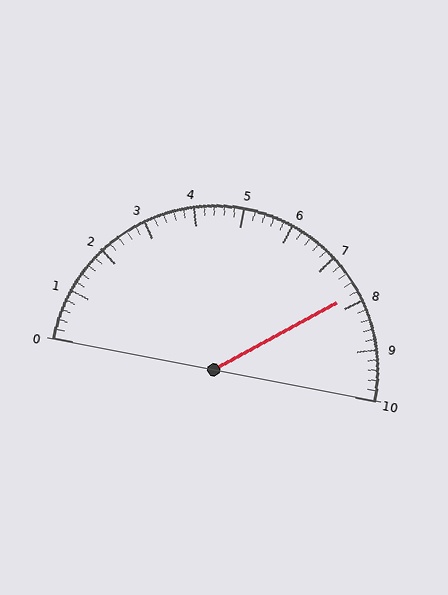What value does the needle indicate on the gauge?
The needle indicates approximately 7.8.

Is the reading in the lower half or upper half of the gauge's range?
The reading is in the upper half of the range (0 to 10).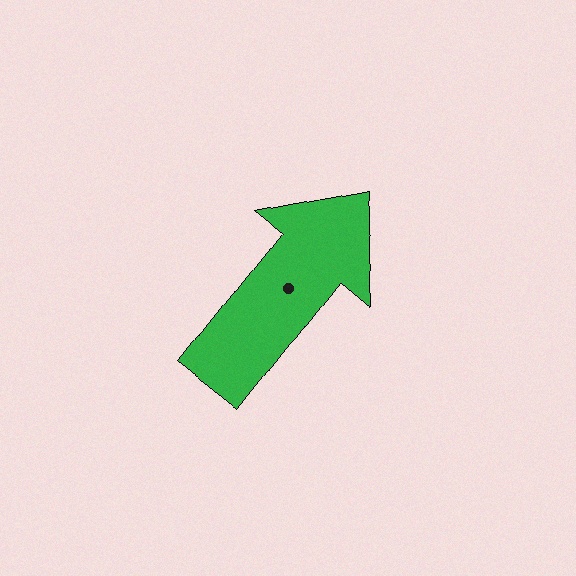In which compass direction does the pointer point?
Northeast.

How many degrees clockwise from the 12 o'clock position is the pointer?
Approximately 38 degrees.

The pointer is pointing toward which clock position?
Roughly 1 o'clock.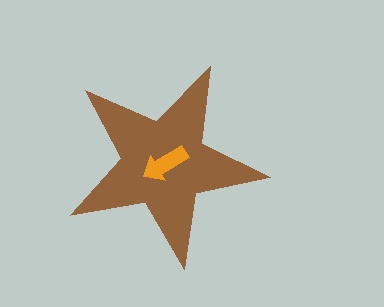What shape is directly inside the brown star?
The orange arrow.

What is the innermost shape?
The orange arrow.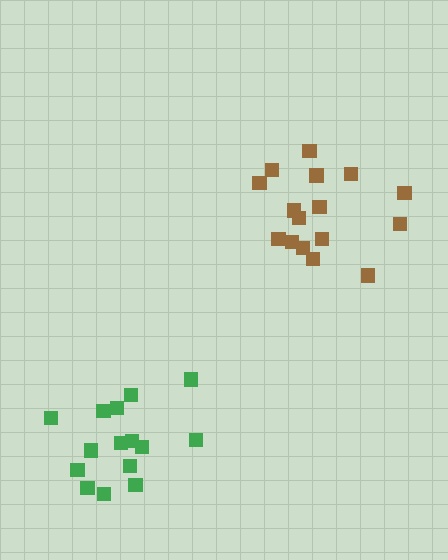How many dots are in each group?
Group 1: 15 dots, Group 2: 16 dots (31 total).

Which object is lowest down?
The green cluster is bottommost.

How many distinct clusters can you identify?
There are 2 distinct clusters.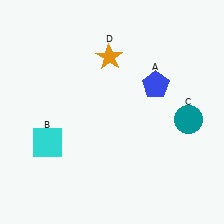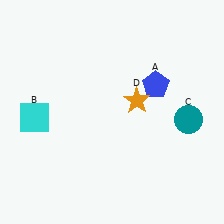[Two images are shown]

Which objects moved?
The objects that moved are: the cyan square (B), the orange star (D).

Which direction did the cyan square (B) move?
The cyan square (B) moved up.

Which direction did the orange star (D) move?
The orange star (D) moved down.